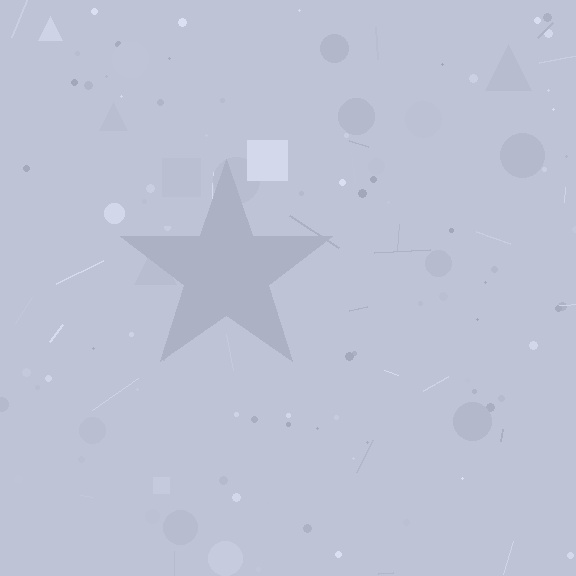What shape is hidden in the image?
A star is hidden in the image.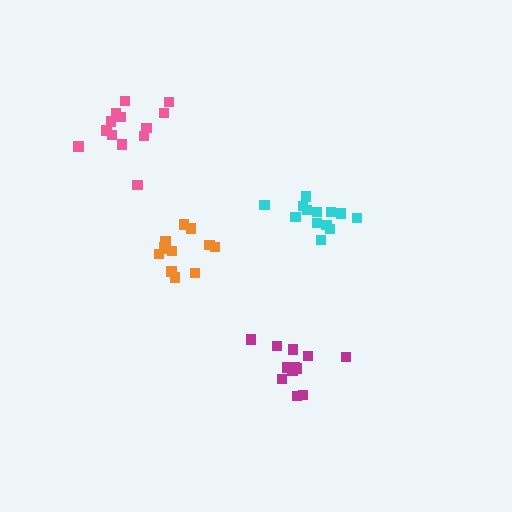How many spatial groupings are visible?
There are 4 spatial groupings.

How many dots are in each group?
Group 1: 12 dots, Group 2: 12 dots, Group 3: 13 dots, Group 4: 13 dots (50 total).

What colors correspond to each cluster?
The clusters are colored: magenta, orange, pink, cyan.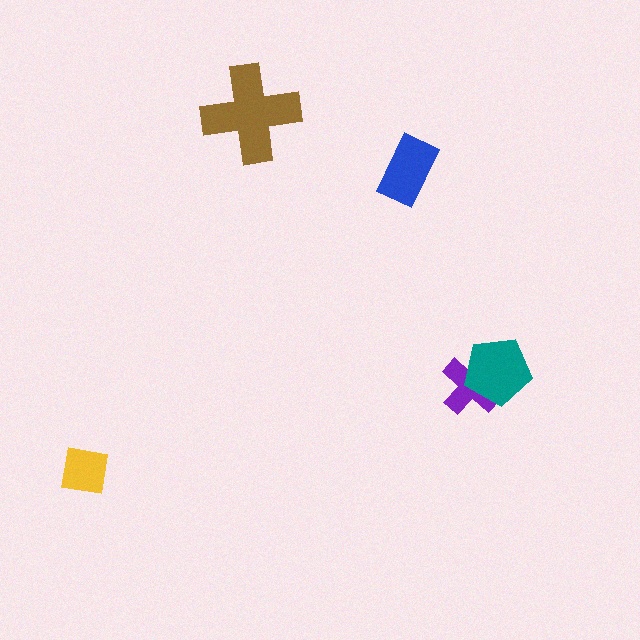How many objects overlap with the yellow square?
0 objects overlap with the yellow square.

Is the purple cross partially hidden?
Yes, it is partially covered by another shape.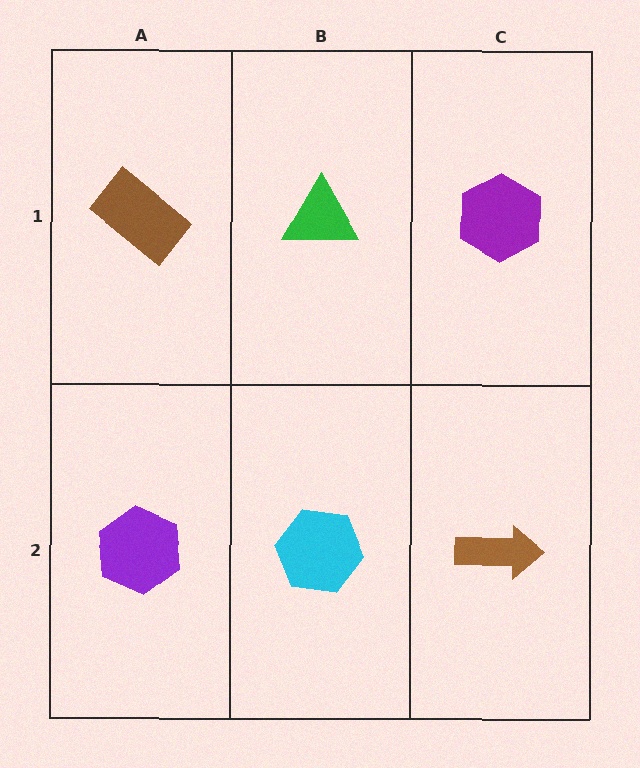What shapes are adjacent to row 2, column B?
A green triangle (row 1, column B), a purple hexagon (row 2, column A), a brown arrow (row 2, column C).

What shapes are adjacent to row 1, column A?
A purple hexagon (row 2, column A), a green triangle (row 1, column B).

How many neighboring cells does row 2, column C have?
2.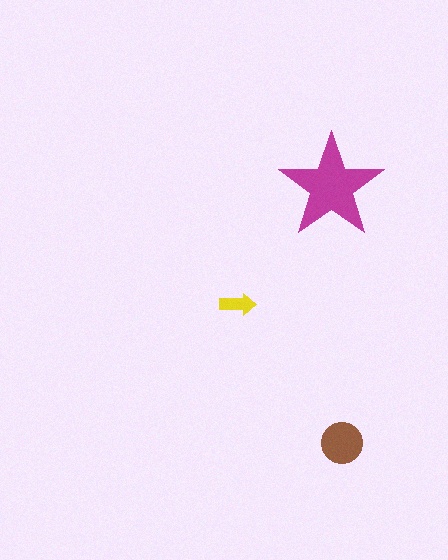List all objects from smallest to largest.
The yellow arrow, the brown circle, the magenta star.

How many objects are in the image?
There are 3 objects in the image.